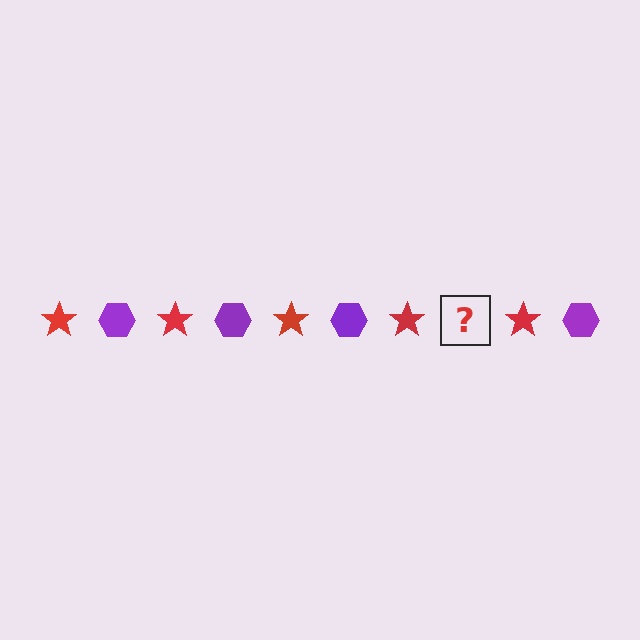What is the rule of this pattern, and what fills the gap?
The rule is that the pattern alternates between red star and purple hexagon. The gap should be filled with a purple hexagon.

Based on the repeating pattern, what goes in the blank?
The blank should be a purple hexagon.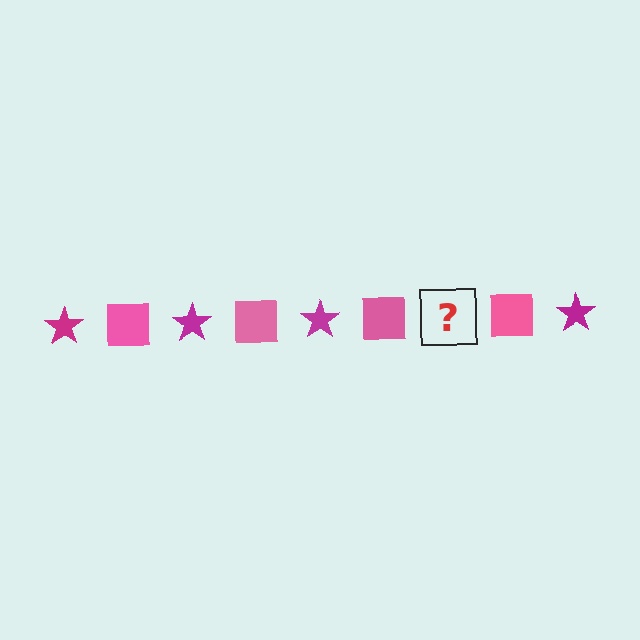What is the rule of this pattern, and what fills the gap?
The rule is that the pattern alternates between magenta star and pink square. The gap should be filled with a magenta star.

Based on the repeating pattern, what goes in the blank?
The blank should be a magenta star.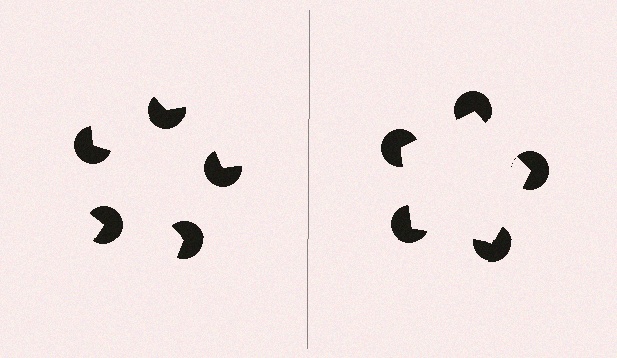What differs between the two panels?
The pac-man discs are positioned identically on both sides; only the wedge orientations differ. On the right they align to a pentagon; on the left they are misaligned.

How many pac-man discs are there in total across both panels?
10 — 5 on each side.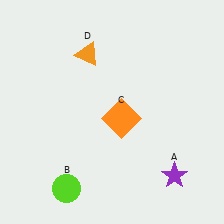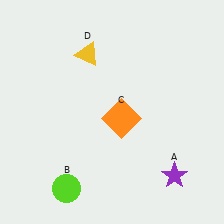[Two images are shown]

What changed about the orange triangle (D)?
In Image 1, D is orange. In Image 2, it changed to yellow.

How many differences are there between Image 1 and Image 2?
There is 1 difference between the two images.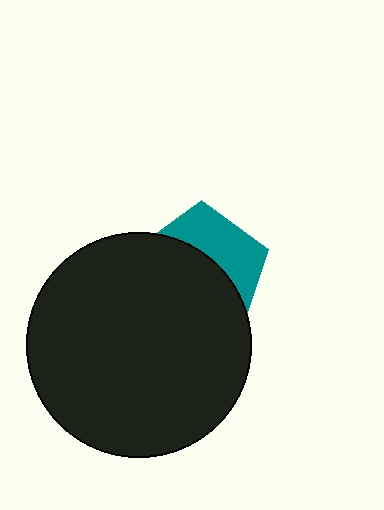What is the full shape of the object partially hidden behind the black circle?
The partially hidden object is a teal pentagon.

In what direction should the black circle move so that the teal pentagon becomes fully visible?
The black circle should move down. That is the shortest direction to clear the overlap and leave the teal pentagon fully visible.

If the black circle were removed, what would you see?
You would see the complete teal pentagon.